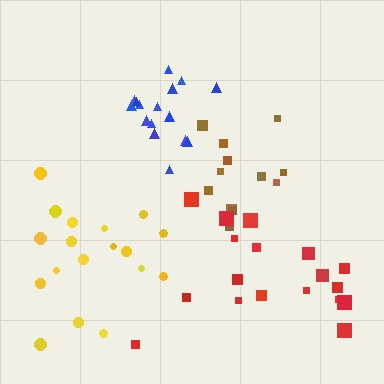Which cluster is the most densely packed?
Blue.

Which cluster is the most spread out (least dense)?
Yellow.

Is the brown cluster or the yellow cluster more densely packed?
Brown.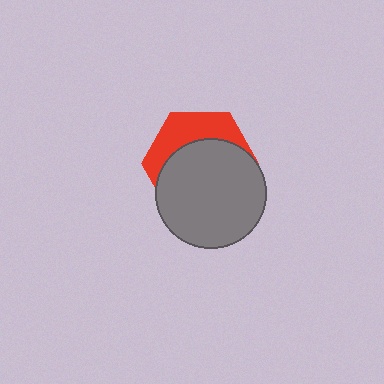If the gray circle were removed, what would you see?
You would see the complete red hexagon.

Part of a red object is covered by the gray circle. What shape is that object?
It is a hexagon.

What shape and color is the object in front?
The object in front is a gray circle.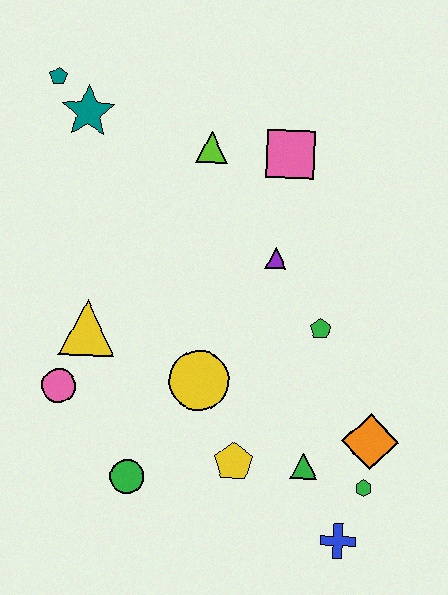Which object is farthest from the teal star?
The blue cross is farthest from the teal star.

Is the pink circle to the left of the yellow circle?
Yes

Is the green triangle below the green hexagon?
No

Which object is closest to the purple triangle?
The green pentagon is closest to the purple triangle.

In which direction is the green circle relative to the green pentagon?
The green circle is to the left of the green pentagon.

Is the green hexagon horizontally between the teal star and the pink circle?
No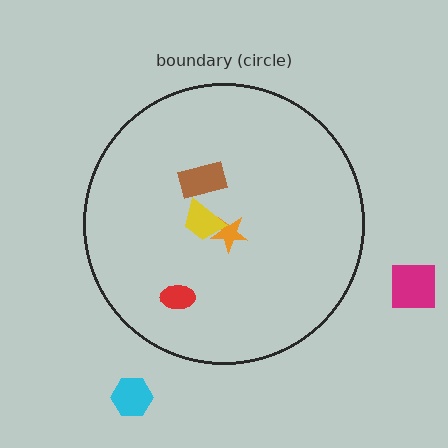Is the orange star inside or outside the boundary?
Inside.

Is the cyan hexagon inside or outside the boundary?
Outside.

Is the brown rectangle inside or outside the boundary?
Inside.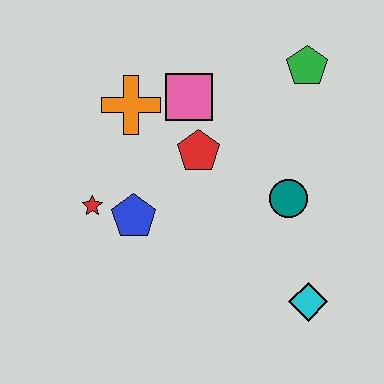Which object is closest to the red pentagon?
The pink square is closest to the red pentagon.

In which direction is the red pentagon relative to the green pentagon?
The red pentagon is to the left of the green pentagon.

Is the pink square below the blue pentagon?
No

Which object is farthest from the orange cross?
The cyan diamond is farthest from the orange cross.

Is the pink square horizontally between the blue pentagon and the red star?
No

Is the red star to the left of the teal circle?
Yes